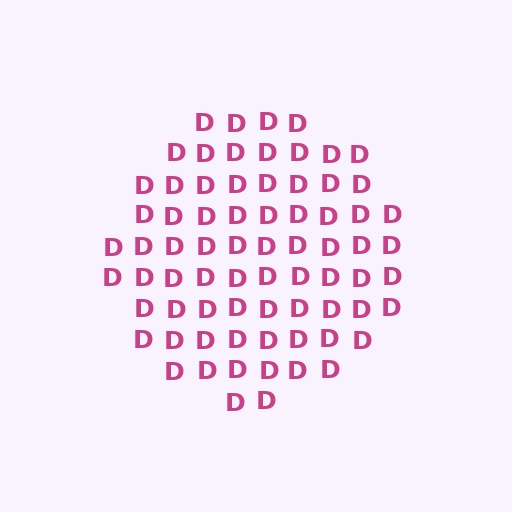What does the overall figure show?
The overall figure shows a circle.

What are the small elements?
The small elements are letter D's.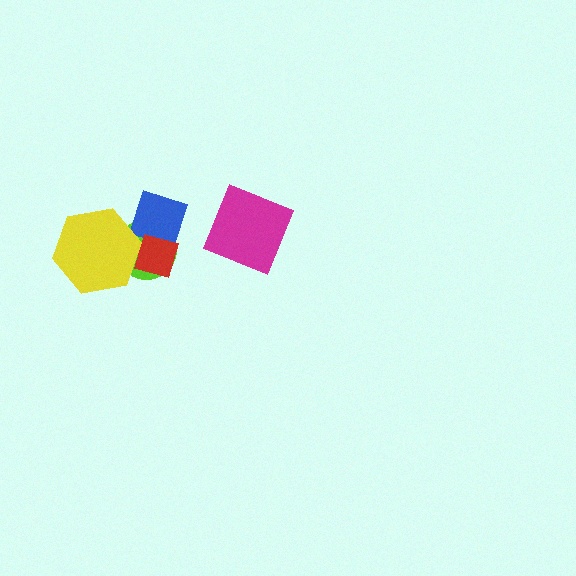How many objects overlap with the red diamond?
3 objects overlap with the red diamond.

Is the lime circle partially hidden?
Yes, it is partially covered by another shape.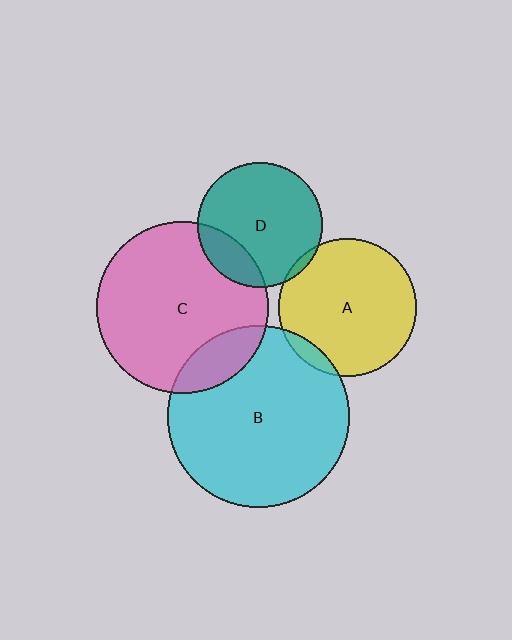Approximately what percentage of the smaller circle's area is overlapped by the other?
Approximately 15%.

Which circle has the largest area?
Circle B (cyan).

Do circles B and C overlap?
Yes.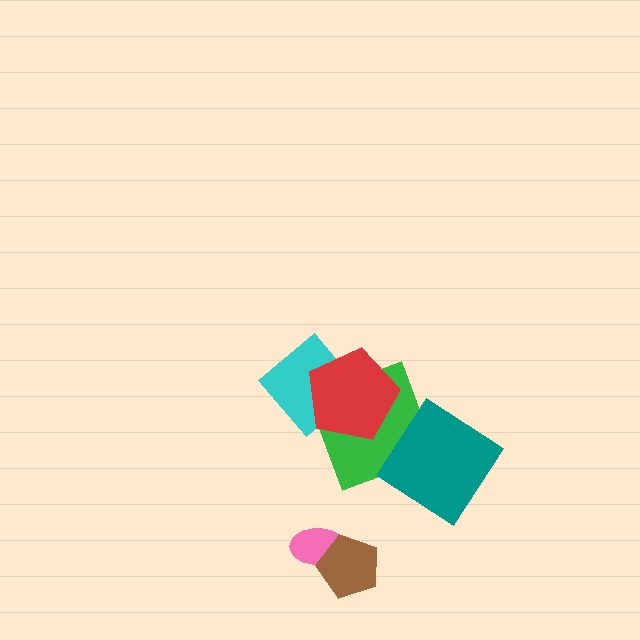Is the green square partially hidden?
Yes, it is partially covered by another shape.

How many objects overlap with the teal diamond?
1 object overlaps with the teal diamond.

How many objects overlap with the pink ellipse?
1 object overlaps with the pink ellipse.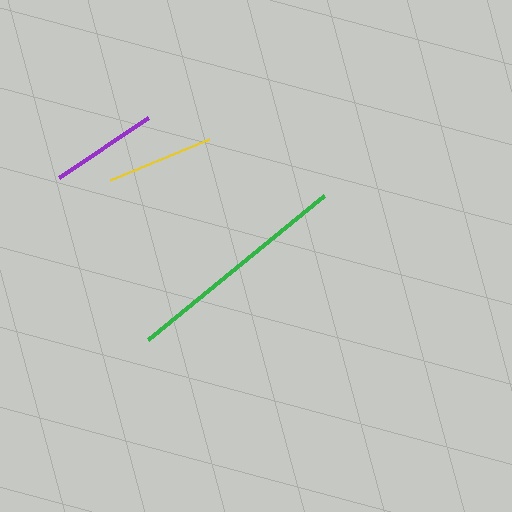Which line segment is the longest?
The green line is the longest at approximately 228 pixels.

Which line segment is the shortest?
The purple line is the shortest at approximately 107 pixels.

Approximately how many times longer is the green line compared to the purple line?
The green line is approximately 2.1 times the length of the purple line.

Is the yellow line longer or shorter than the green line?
The green line is longer than the yellow line.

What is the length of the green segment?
The green segment is approximately 228 pixels long.